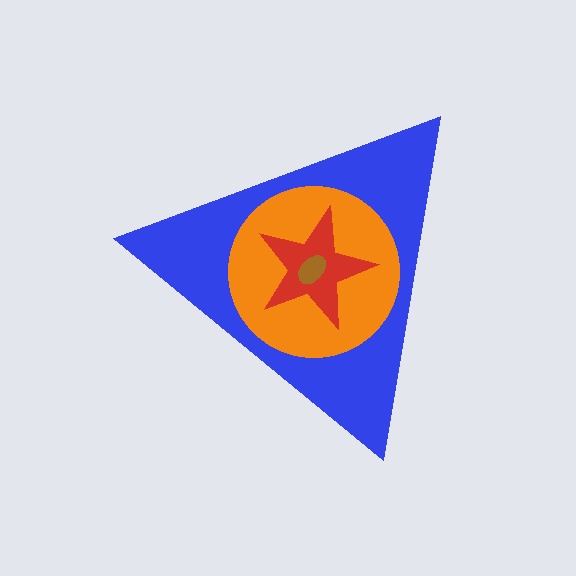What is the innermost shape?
The brown ellipse.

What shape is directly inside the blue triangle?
The orange circle.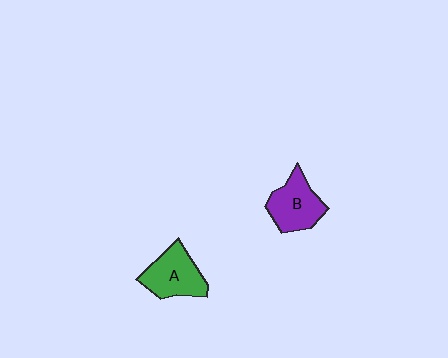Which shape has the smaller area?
Shape B (purple).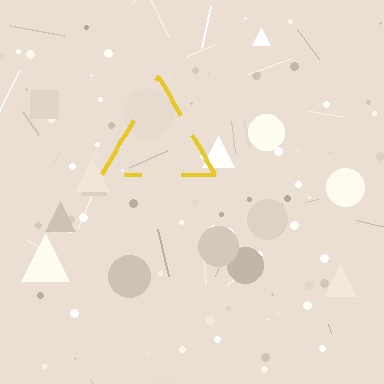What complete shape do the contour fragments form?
The contour fragments form a triangle.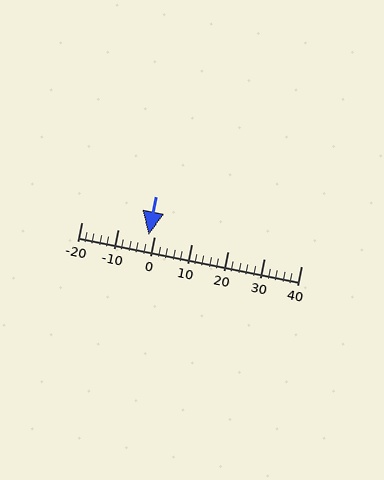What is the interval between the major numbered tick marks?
The major tick marks are spaced 10 units apart.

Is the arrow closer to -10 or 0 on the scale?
The arrow is closer to 0.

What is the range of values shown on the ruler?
The ruler shows values from -20 to 40.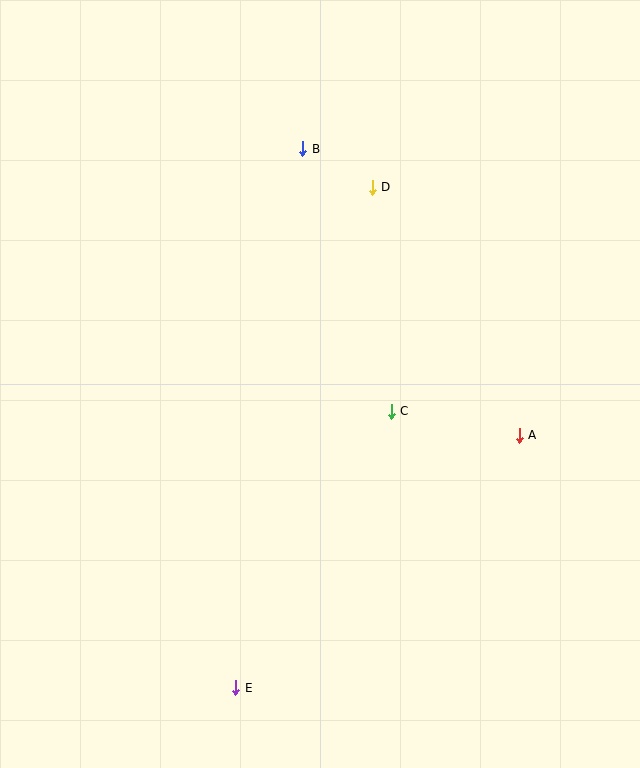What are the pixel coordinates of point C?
Point C is at (391, 411).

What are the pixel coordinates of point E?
Point E is at (236, 688).